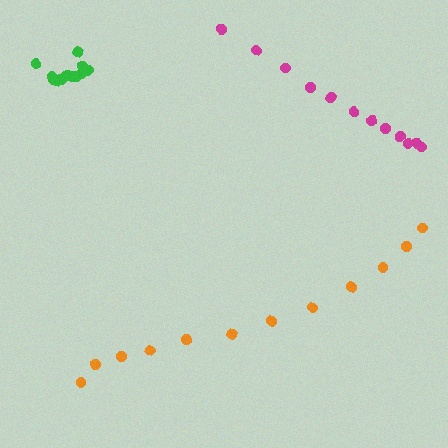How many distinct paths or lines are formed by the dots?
There are 3 distinct paths.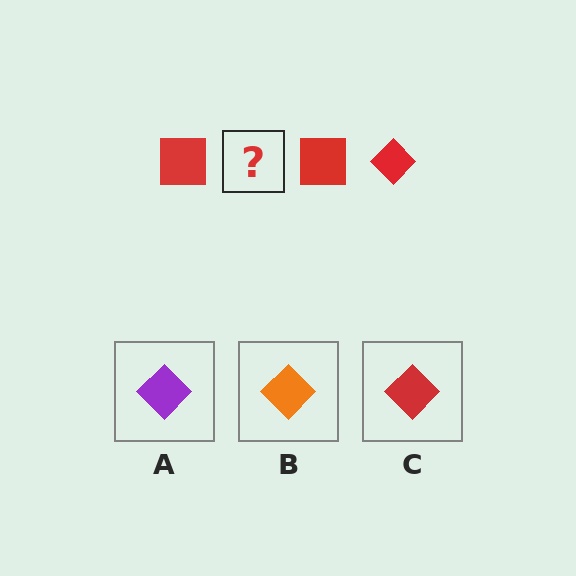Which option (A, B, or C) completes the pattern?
C.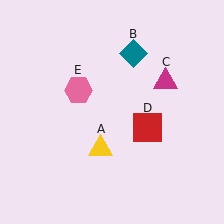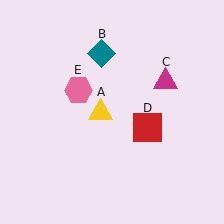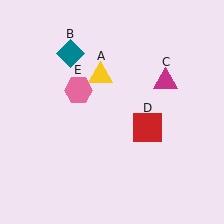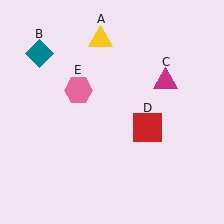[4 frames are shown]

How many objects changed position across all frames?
2 objects changed position: yellow triangle (object A), teal diamond (object B).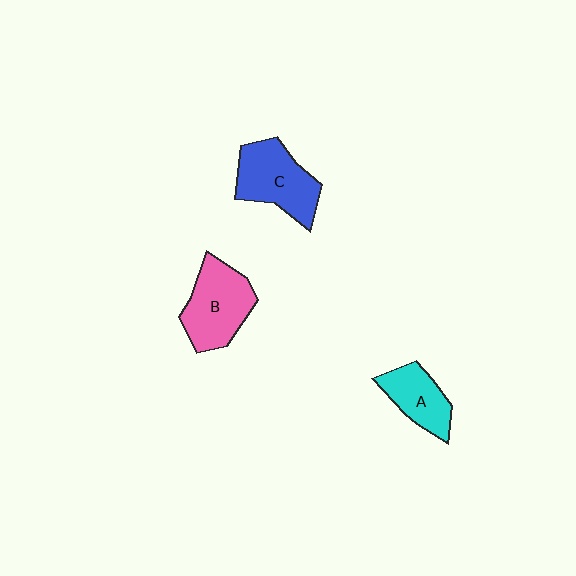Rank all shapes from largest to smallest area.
From largest to smallest: B (pink), C (blue), A (cyan).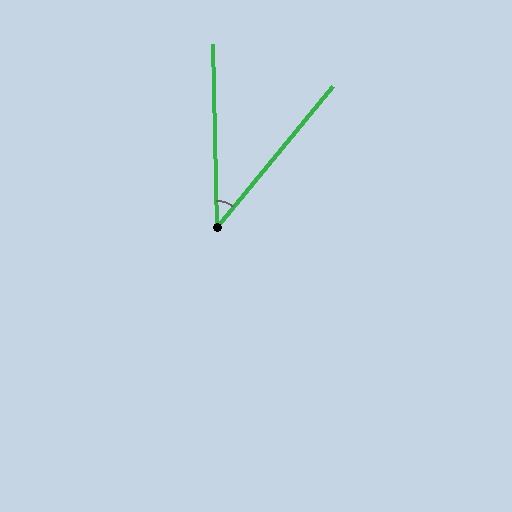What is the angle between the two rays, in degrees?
Approximately 41 degrees.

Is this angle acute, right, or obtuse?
It is acute.